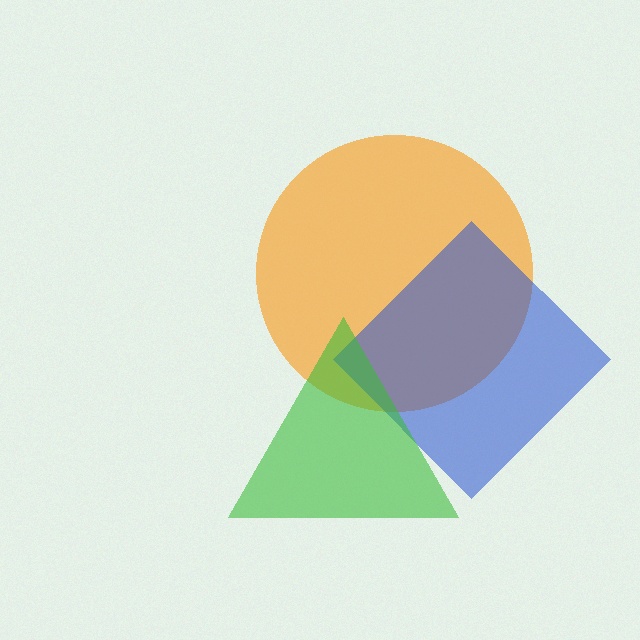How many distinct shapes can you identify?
There are 3 distinct shapes: an orange circle, a blue diamond, a green triangle.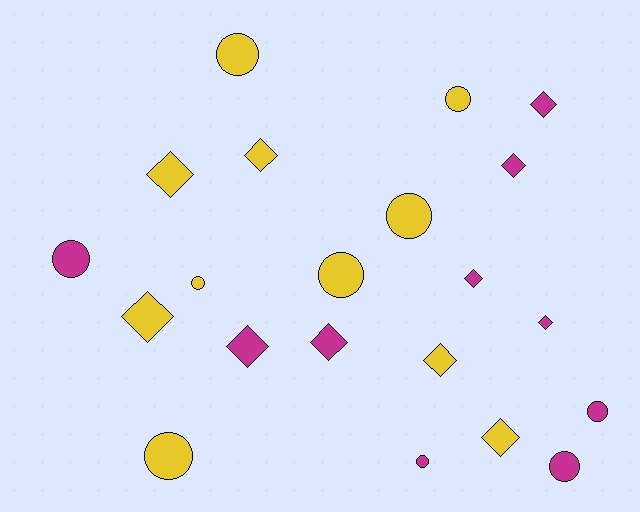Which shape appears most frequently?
Diamond, with 11 objects.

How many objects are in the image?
There are 21 objects.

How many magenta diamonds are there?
There are 6 magenta diamonds.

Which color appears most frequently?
Yellow, with 11 objects.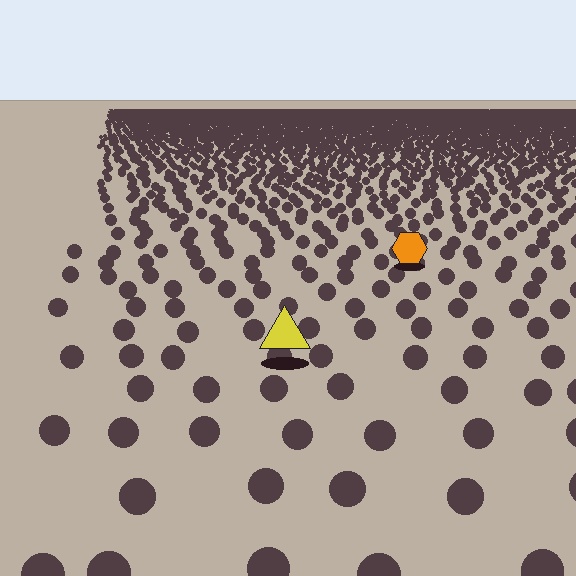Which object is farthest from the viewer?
The orange hexagon is farthest from the viewer. It appears smaller and the ground texture around it is denser.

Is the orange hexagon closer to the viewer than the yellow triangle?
No. The yellow triangle is closer — you can tell from the texture gradient: the ground texture is coarser near it.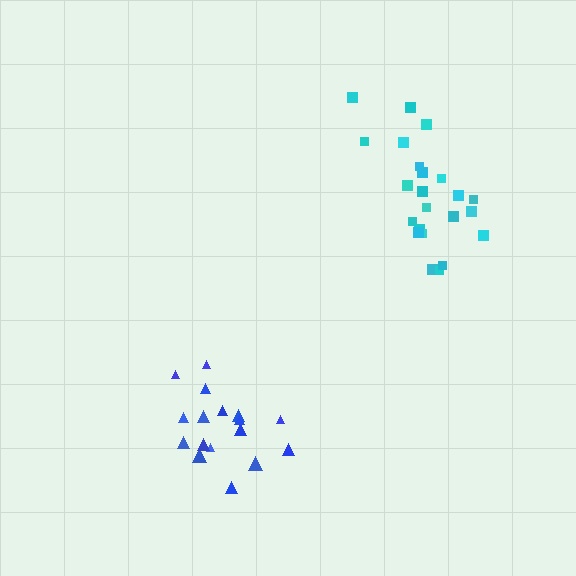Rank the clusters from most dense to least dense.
blue, cyan.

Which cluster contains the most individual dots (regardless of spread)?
Cyan (24).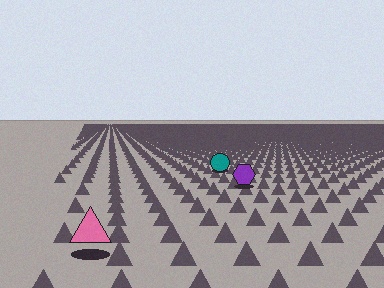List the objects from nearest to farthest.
From nearest to farthest: the pink triangle, the purple hexagon, the teal circle.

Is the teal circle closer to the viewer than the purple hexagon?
No. The purple hexagon is closer — you can tell from the texture gradient: the ground texture is coarser near it.